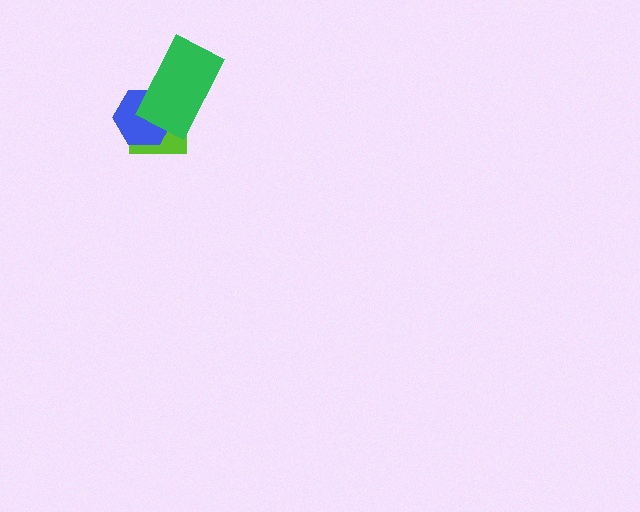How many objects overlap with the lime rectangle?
2 objects overlap with the lime rectangle.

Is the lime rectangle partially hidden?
Yes, it is partially covered by another shape.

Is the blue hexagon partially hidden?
Yes, it is partially covered by another shape.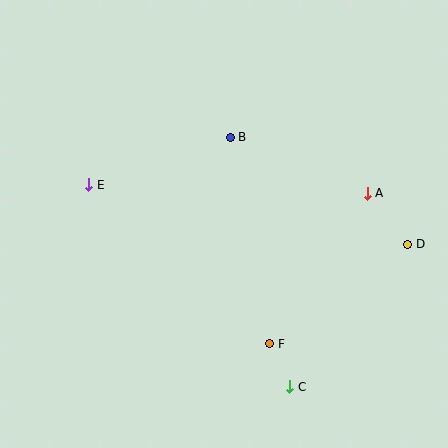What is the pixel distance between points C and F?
The distance between C and F is 47 pixels.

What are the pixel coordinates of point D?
Point D is at (408, 244).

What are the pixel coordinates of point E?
Point E is at (89, 185).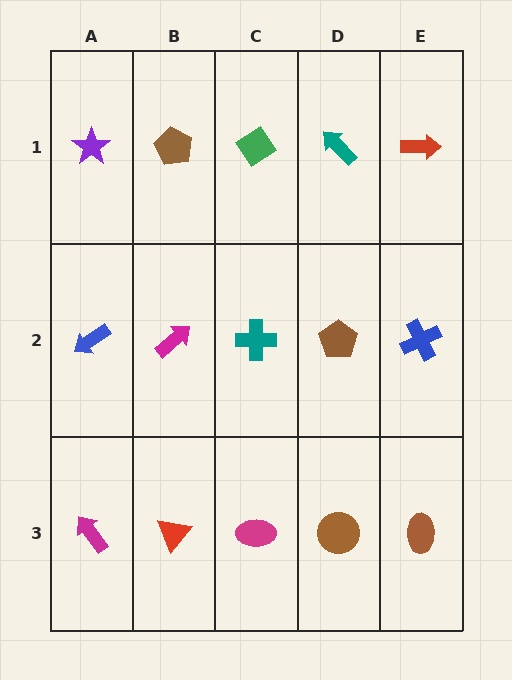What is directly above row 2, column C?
A green diamond.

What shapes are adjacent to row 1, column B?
A magenta arrow (row 2, column B), a purple star (row 1, column A), a green diamond (row 1, column C).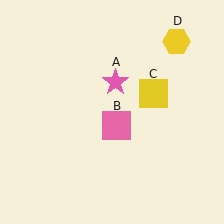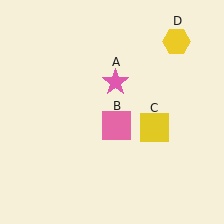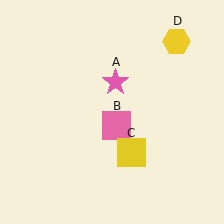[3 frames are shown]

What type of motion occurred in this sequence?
The yellow square (object C) rotated clockwise around the center of the scene.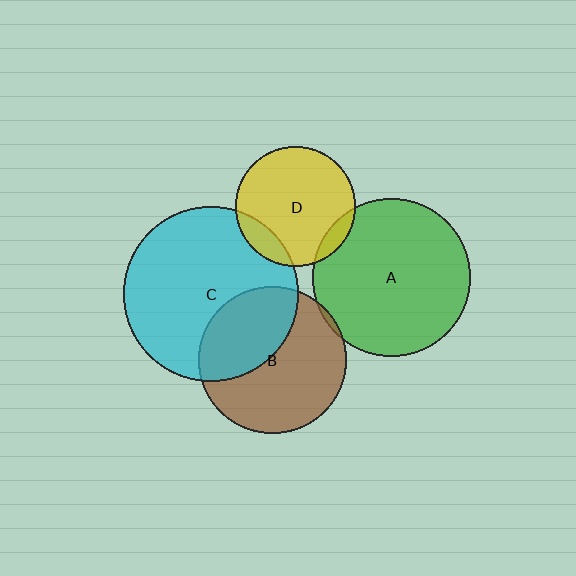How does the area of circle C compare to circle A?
Approximately 1.2 times.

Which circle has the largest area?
Circle C (cyan).